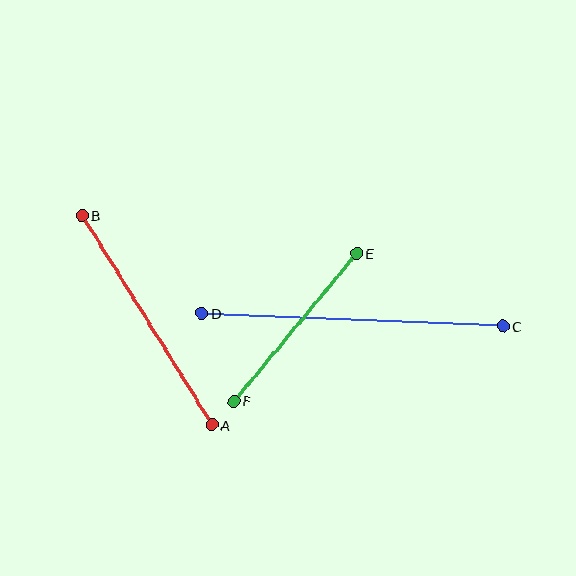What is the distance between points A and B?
The distance is approximately 246 pixels.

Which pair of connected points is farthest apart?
Points C and D are farthest apart.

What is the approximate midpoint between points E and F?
The midpoint is at approximately (295, 327) pixels.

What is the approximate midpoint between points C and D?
The midpoint is at approximately (353, 320) pixels.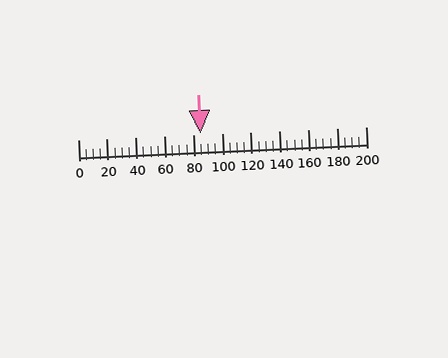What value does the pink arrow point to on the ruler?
The pink arrow points to approximately 85.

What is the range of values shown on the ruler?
The ruler shows values from 0 to 200.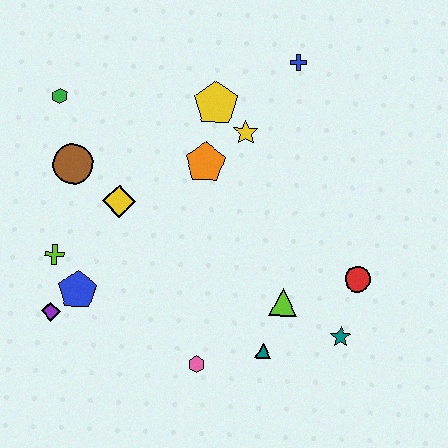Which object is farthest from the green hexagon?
The teal star is farthest from the green hexagon.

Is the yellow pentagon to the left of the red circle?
Yes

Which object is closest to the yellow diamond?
The brown circle is closest to the yellow diamond.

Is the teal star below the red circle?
Yes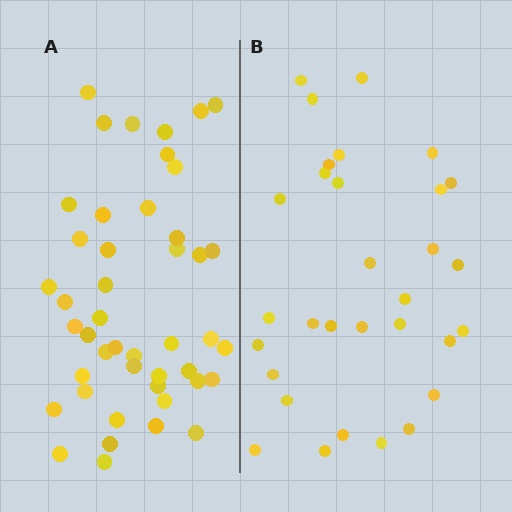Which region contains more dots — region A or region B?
Region A (the left region) has more dots.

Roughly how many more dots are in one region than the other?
Region A has approximately 15 more dots than region B.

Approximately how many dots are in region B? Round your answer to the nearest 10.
About 30 dots. (The exact count is 31, which rounds to 30.)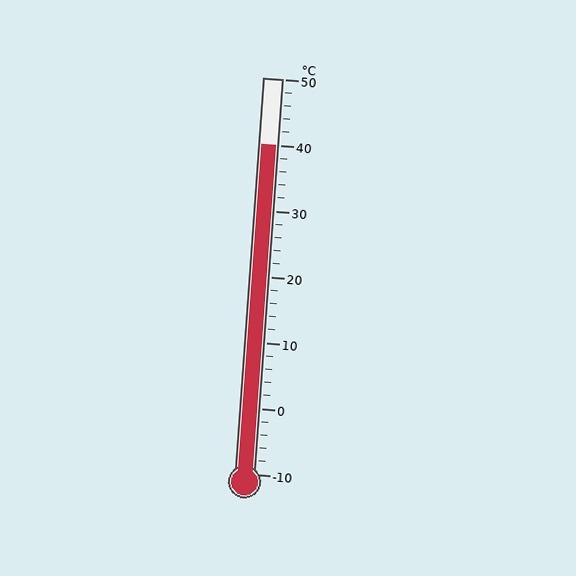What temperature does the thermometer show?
The thermometer shows approximately 40°C.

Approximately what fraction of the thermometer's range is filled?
The thermometer is filled to approximately 85% of its range.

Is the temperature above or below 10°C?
The temperature is above 10°C.